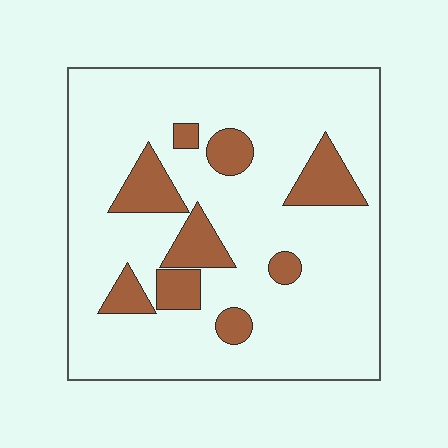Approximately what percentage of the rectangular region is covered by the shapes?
Approximately 15%.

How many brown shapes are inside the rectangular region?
9.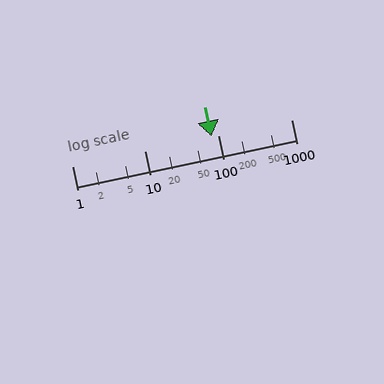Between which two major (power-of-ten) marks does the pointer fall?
The pointer is between 10 and 100.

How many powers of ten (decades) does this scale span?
The scale spans 3 decades, from 1 to 1000.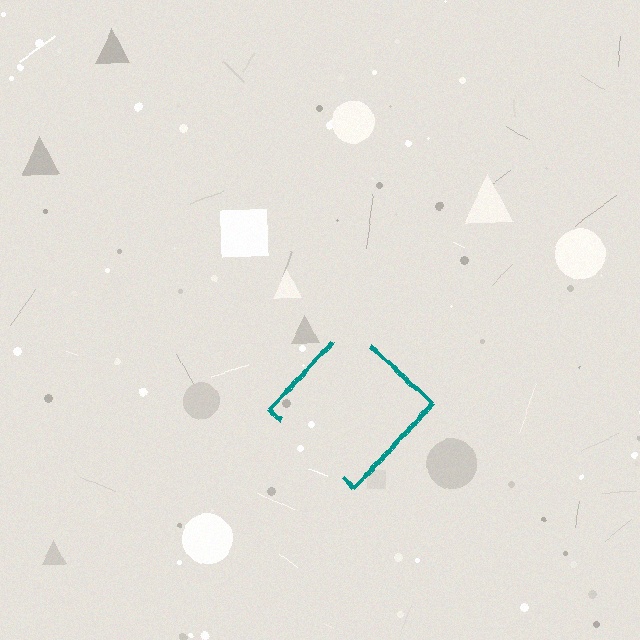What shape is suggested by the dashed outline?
The dashed outline suggests a diamond.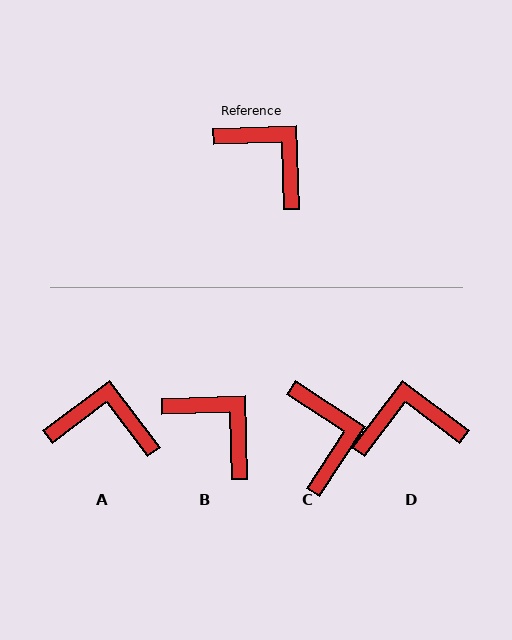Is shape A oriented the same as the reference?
No, it is off by about 35 degrees.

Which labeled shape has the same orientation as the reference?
B.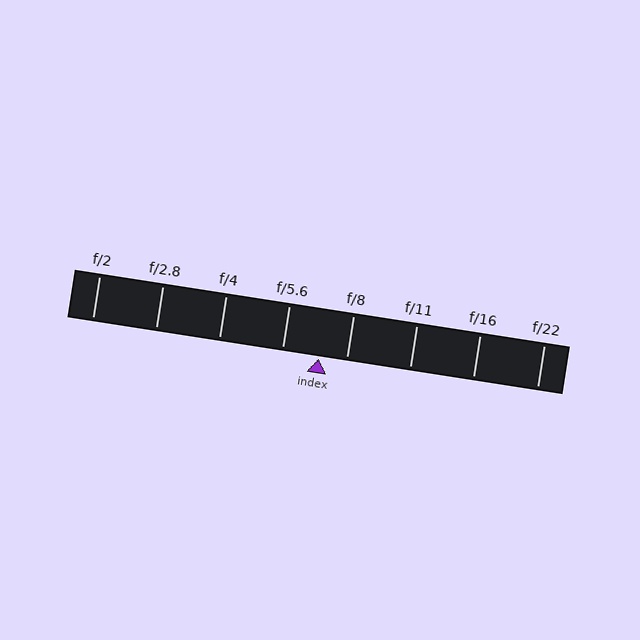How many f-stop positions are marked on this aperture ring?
There are 8 f-stop positions marked.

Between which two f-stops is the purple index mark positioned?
The index mark is between f/5.6 and f/8.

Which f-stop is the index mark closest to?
The index mark is closest to f/8.